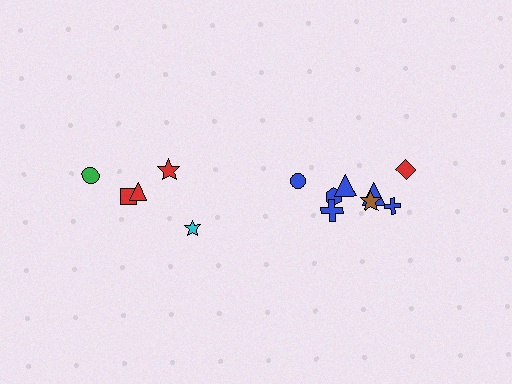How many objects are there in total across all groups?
There are 13 objects.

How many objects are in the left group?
There are 5 objects.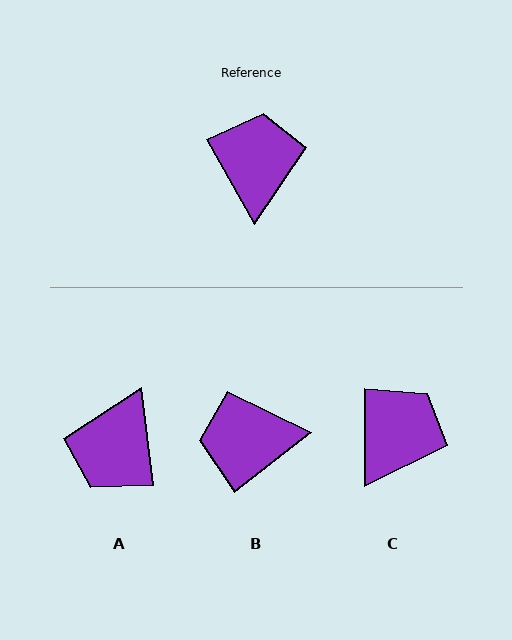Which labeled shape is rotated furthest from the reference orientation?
A, about 157 degrees away.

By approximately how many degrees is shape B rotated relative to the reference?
Approximately 99 degrees counter-clockwise.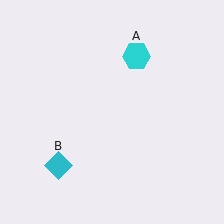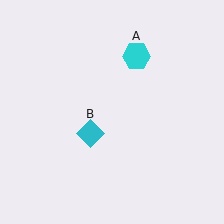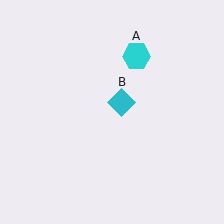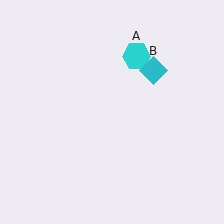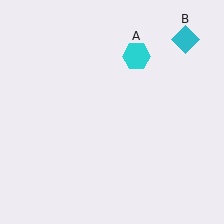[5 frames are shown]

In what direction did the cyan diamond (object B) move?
The cyan diamond (object B) moved up and to the right.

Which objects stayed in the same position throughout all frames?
Cyan hexagon (object A) remained stationary.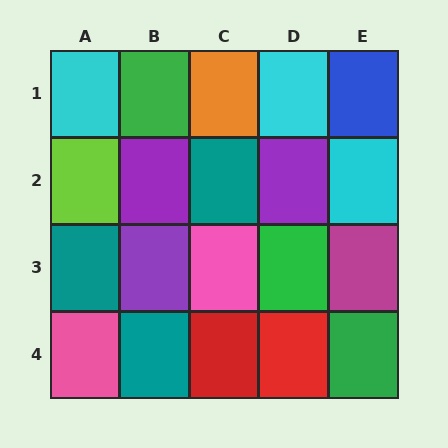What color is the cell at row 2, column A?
Lime.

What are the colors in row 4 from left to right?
Pink, teal, red, red, green.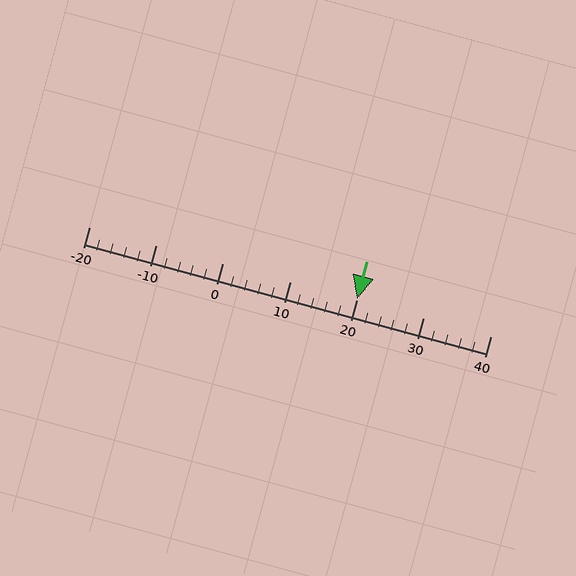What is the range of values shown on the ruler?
The ruler shows values from -20 to 40.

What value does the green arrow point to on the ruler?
The green arrow points to approximately 20.